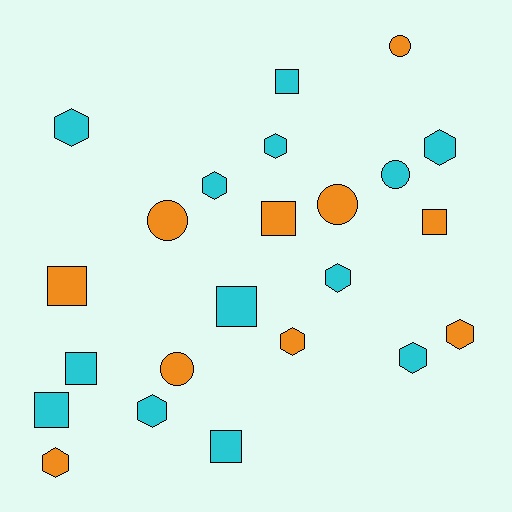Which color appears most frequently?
Cyan, with 13 objects.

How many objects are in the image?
There are 23 objects.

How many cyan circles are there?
There is 1 cyan circle.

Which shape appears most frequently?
Hexagon, with 10 objects.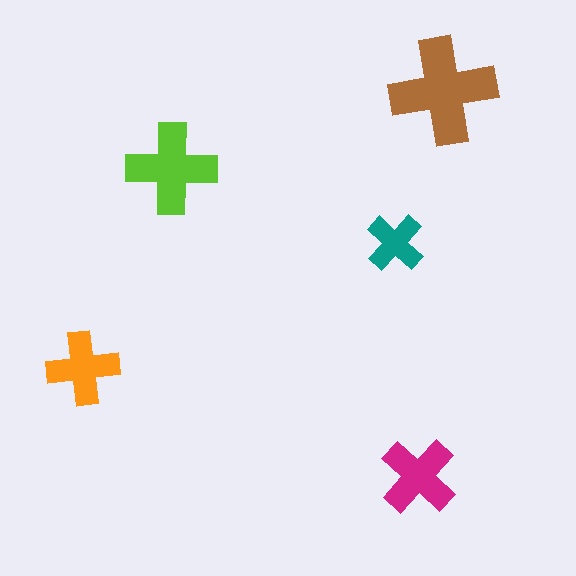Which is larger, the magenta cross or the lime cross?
The lime one.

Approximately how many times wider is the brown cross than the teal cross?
About 2 times wider.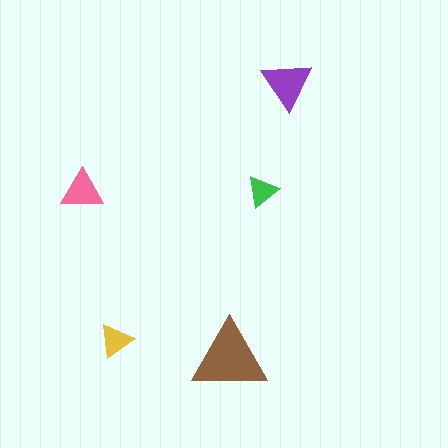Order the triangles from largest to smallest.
the brown one, the purple one, the pink one, the yellow one, the green one.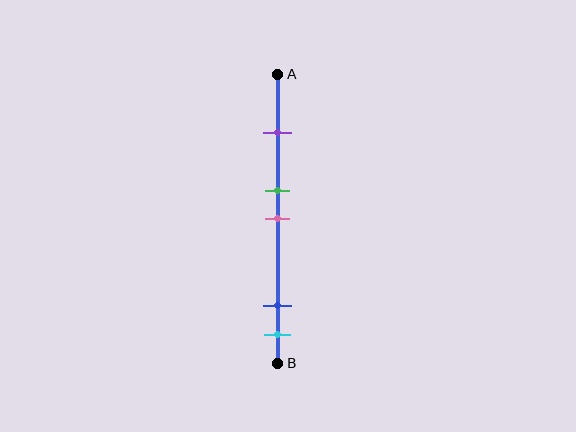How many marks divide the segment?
There are 5 marks dividing the segment.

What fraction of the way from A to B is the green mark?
The green mark is approximately 40% (0.4) of the way from A to B.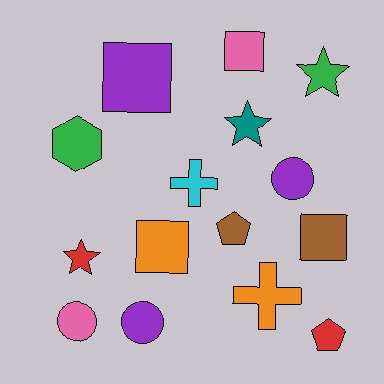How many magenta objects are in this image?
There are no magenta objects.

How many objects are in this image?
There are 15 objects.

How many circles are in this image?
There are 3 circles.